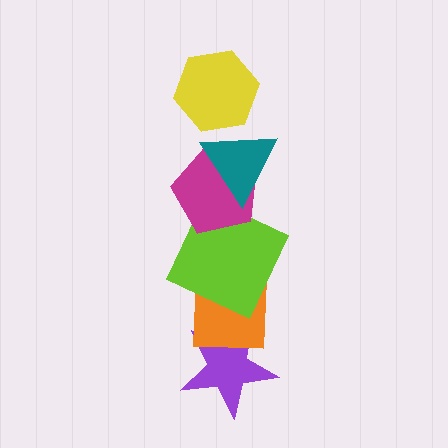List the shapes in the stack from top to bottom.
From top to bottom: the yellow hexagon, the teal triangle, the magenta pentagon, the lime square, the orange square, the purple star.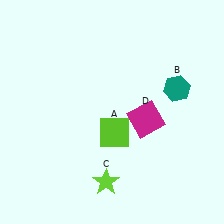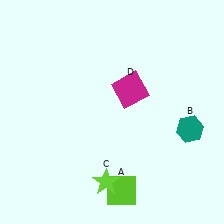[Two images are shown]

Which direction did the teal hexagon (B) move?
The teal hexagon (B) moved down.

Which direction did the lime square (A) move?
The lime square (A) moved down.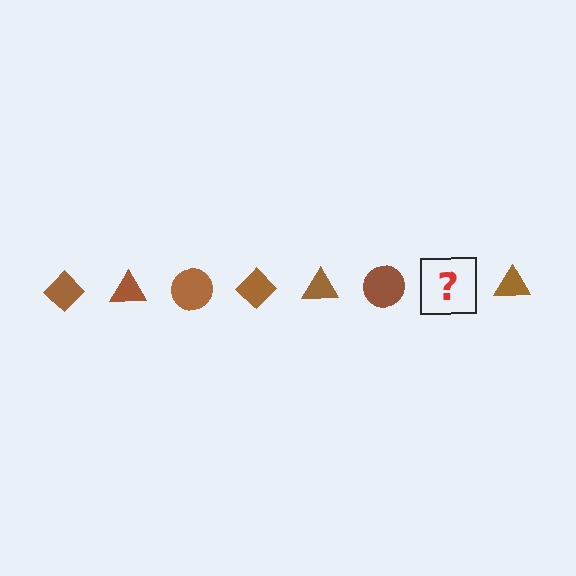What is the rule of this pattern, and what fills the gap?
The rule is that the pattern cycles through diamond, triangle, circle shapes in brown. The gap should be filled with a brown diamond.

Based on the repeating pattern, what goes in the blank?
The blank should be a brown diamond.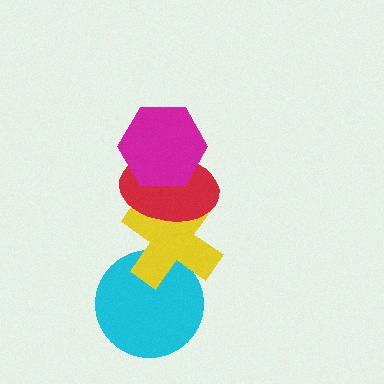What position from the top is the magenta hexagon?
The magenta hexagon is 1st from the top.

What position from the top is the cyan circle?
The cyan circle is 4th from the top.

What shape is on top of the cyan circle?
The yellow cross is on top of the cyan circle.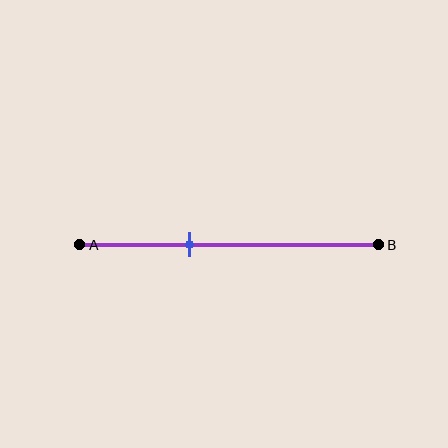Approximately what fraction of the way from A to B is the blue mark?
The blue mark is approximately 35% of the way from A to B.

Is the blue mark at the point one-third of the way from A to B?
No, the mark is at about 35% from A, not at the 33% one-third point.